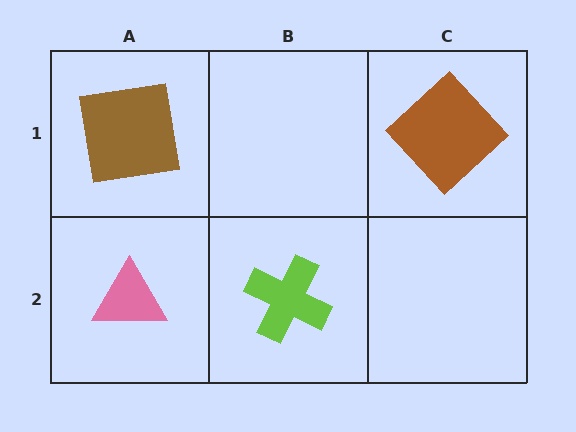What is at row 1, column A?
A brown square.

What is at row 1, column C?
A brown diamond.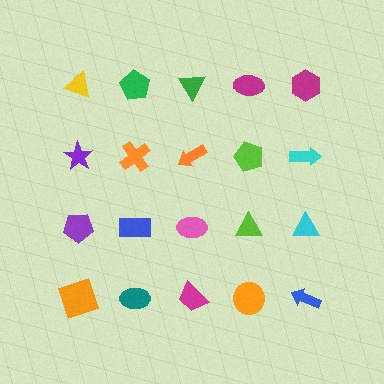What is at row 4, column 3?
A magenta trapezoid.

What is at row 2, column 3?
An orange arrow.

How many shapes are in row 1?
5 shapes.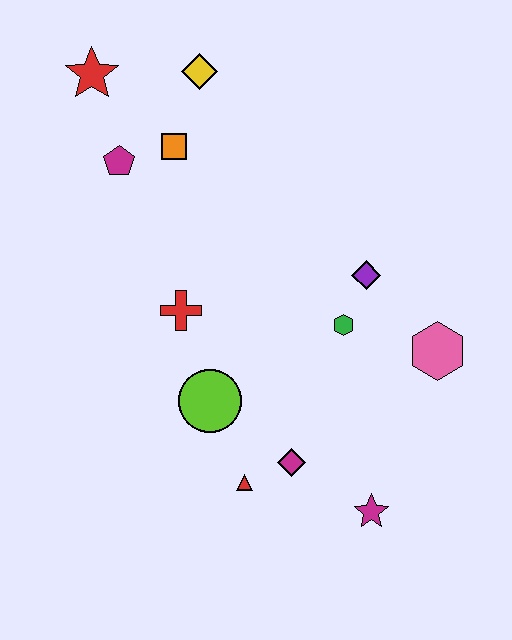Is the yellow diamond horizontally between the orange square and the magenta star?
Yes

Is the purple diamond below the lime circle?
No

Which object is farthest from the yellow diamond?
The magenta star is farthest from the yellow diamond.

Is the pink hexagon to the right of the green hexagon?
Yes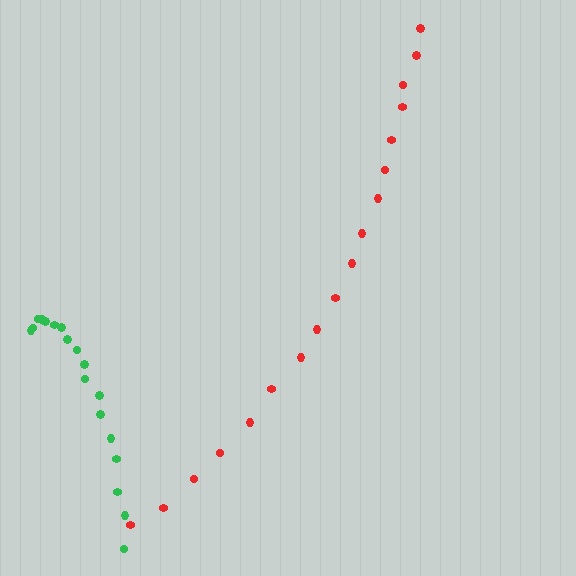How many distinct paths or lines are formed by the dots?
There are 2 distinct paths.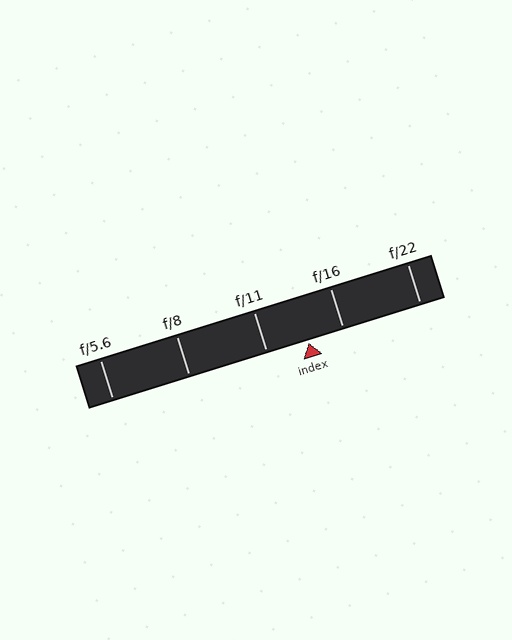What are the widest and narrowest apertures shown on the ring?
The widest aperture shown is f/5.6 and the narrowest is f/22.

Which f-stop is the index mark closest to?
The index mark is closest to f/16.